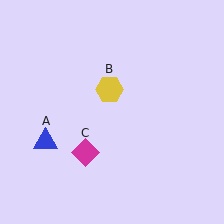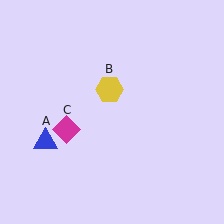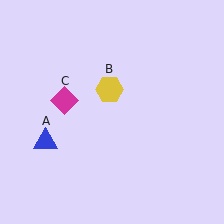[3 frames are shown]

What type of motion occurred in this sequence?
The magenta diamond (object C) rotated clockwise around the center of the scene.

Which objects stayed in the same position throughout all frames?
Blue triangle (object A) and yellow hexagon (object B) remained stationary.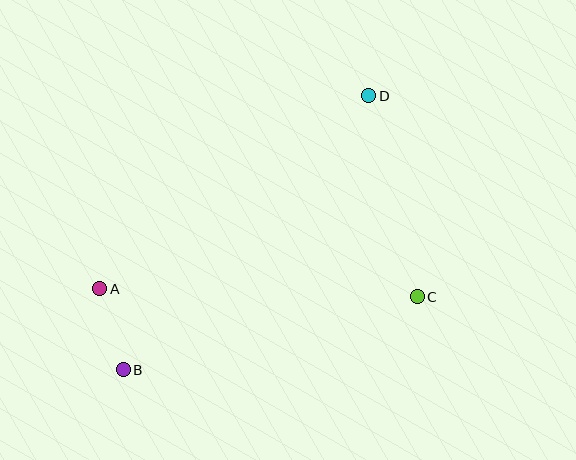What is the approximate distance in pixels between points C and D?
The distance between C and D is approximately 207 pixels.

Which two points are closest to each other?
Points A and B are closest to each other.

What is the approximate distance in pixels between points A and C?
The distance between A and C is approximately 317 pixels.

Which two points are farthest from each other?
Points B and D are farthest from each other.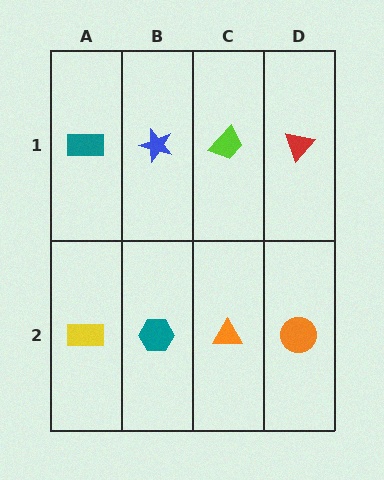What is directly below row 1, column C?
An orange triangle.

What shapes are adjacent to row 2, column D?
A red triangle (row 1, column D), an orange triangle (row 2, column C).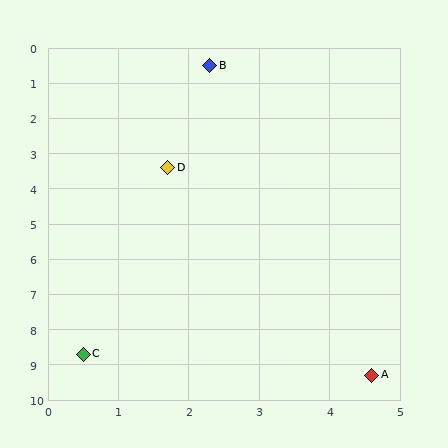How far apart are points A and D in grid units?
Points A and D are about 6.6 grid units apart.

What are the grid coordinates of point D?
Point D is at approximately (1.7, 3.4).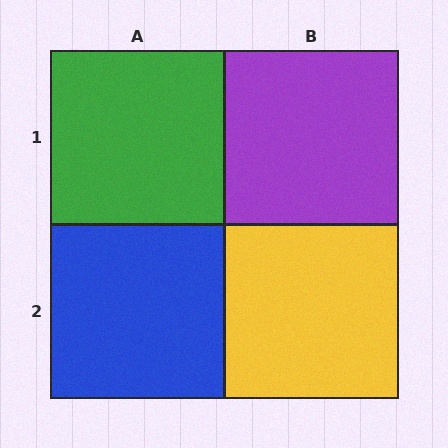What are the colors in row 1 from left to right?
Green, purple.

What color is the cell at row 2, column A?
Blue.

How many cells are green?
1 cell is green.